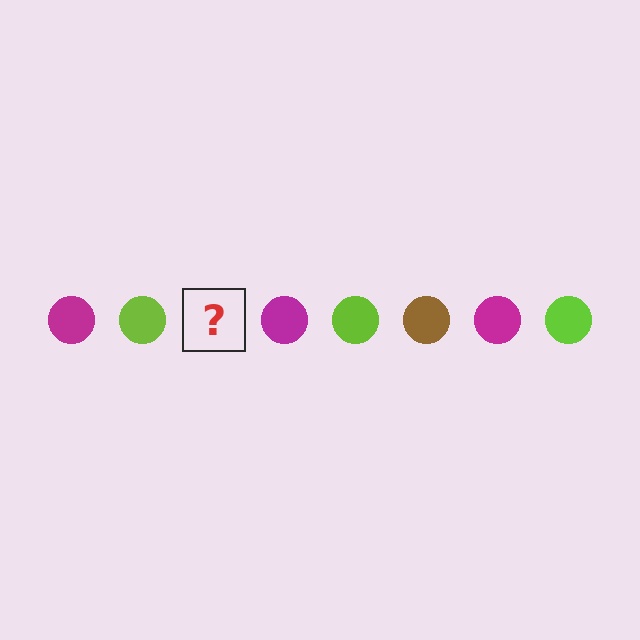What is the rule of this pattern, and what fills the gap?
The rule is that the pattern cycles through magenta, lime, brown circles. The gap should be filled with a brown circle.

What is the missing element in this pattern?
The missing element is a brown circle.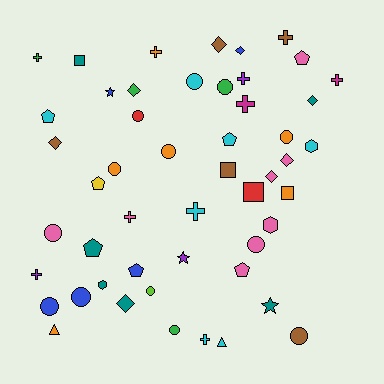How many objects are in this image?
There are 50 objects.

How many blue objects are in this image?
There are 5 blue objects.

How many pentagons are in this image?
There are 7 pentagons.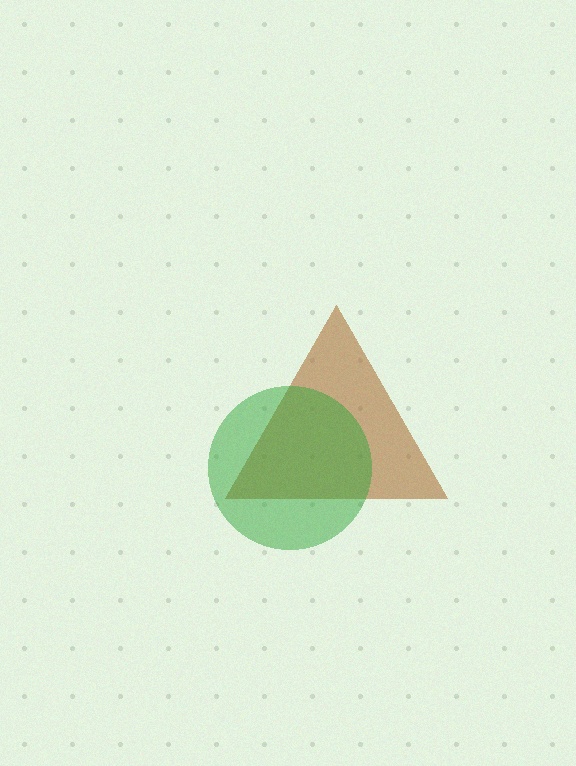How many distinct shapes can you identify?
There are 2 distinct shapes: a brown triangle, a green circle.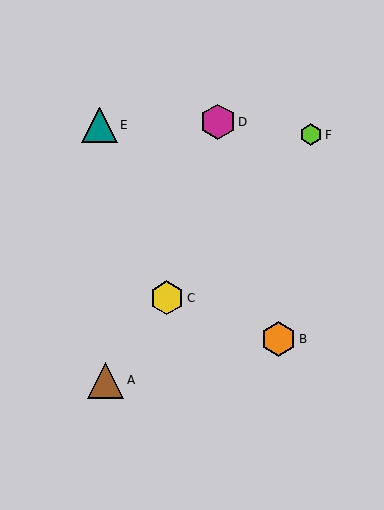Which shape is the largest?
The brown triangle (labeled A) is the largest.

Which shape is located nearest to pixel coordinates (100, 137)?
The teal triangle (labeled E) at (100, 125) is nearest to that location.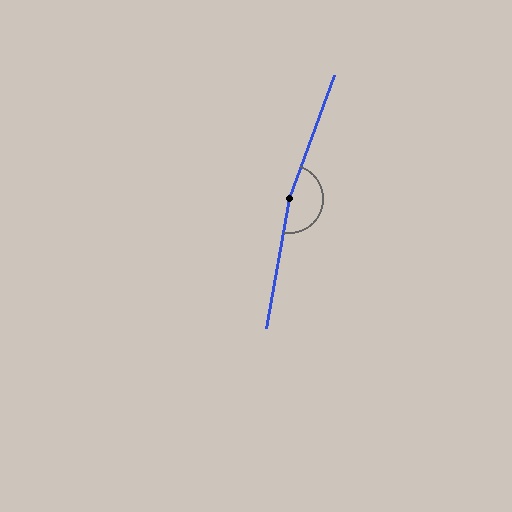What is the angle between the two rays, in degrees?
Approximately 170 degrees.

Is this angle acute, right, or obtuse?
It is obtuse.